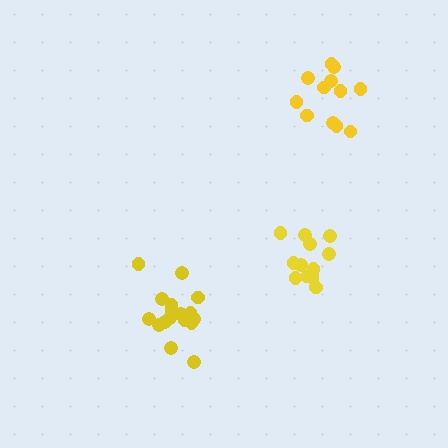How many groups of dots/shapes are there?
There are 3 groups.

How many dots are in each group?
Group 1: 12 dots, Group 2: 13 dots, Group 3: 18 dots (43 total).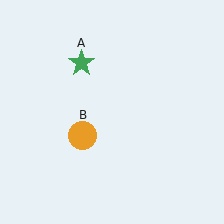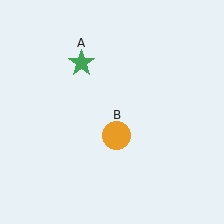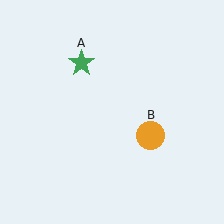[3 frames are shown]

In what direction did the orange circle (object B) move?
The orange circle (object B) moved right.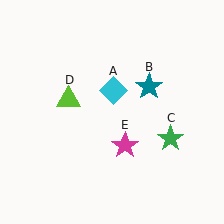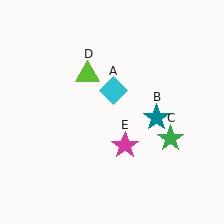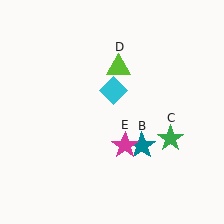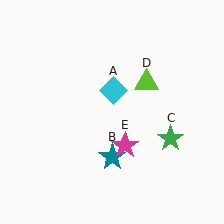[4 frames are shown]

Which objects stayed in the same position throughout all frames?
Cyan diamond (object A) and green star (object C) and magenta star (object E) remained stationary.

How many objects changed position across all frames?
2 objects changed position: teal star (object B), lime triangle (object D).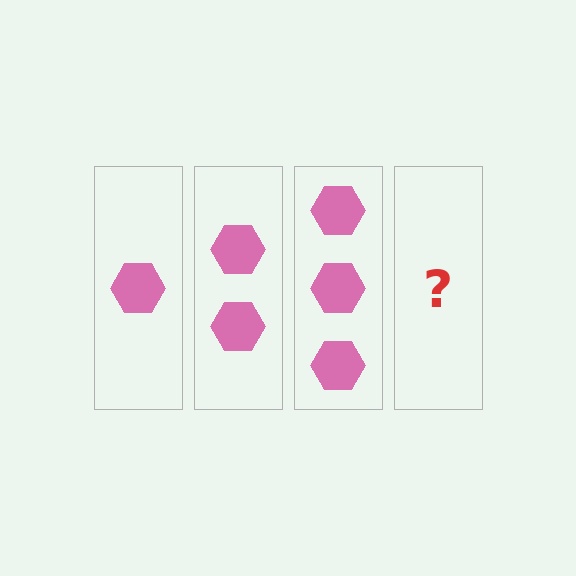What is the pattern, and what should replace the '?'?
The pattern is that each step adds one more hexagon. The '?' should be 4 hexagons.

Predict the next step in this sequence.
The next step is 4 hexagons.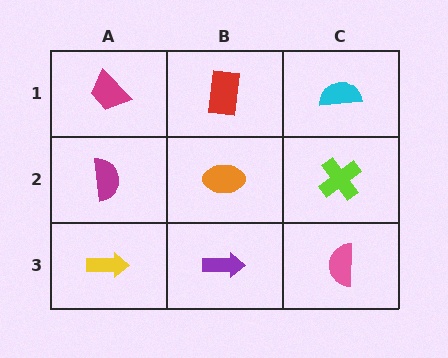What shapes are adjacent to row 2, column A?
A magenta trapezoid (row 1, column A), a yellow arrow (row 3, column A), an orange ellipse (row 2, column B).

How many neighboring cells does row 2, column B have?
4.